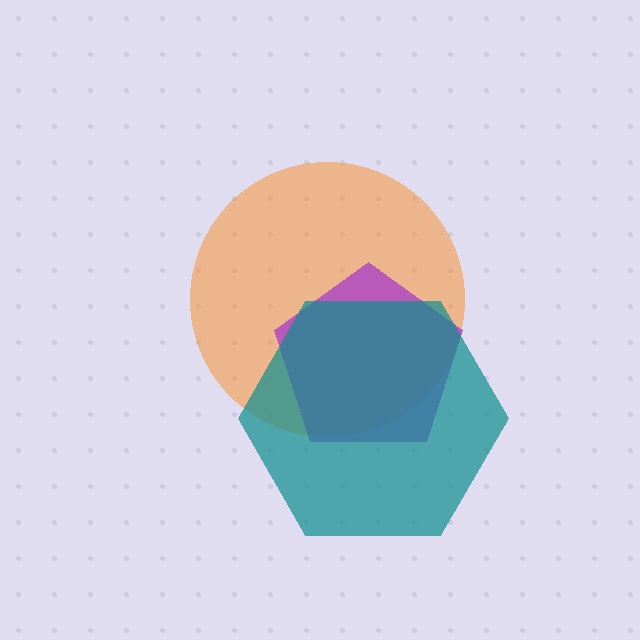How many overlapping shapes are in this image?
There are 3 overlapping shapes in the image.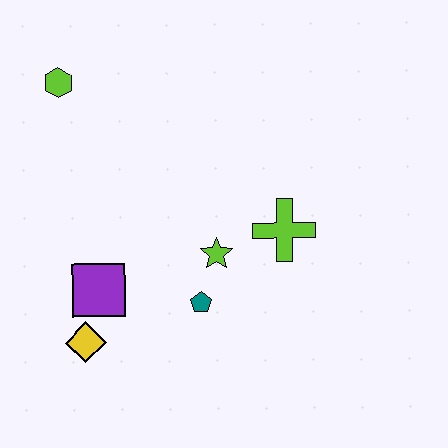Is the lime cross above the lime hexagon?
No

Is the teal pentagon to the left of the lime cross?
Yes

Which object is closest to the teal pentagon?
The lime star is closest to the teal pentagon.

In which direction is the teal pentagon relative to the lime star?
The teal pentagon is below the lime star.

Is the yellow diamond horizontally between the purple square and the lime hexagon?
Yes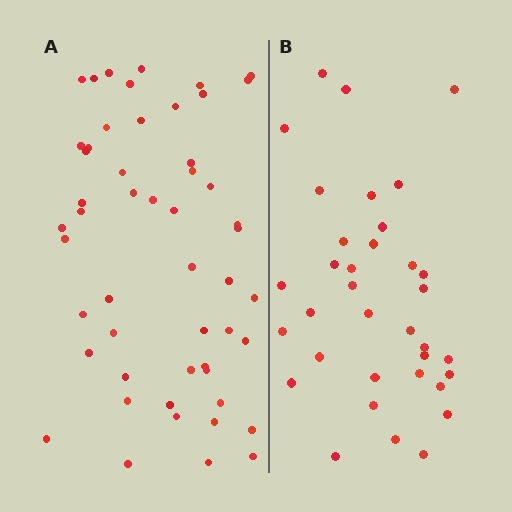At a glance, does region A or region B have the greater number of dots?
Region A (the left region) has more dots.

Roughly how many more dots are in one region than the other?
Region A has approximately 15 more dots than region B.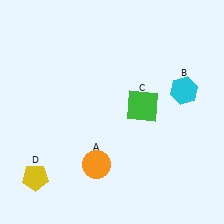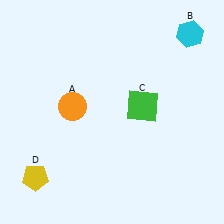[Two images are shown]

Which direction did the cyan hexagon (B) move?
The cyan hexagon (B) moved up.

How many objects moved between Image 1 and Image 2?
2 objects moved between the two images.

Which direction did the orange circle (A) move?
The orange circle (A) moved up.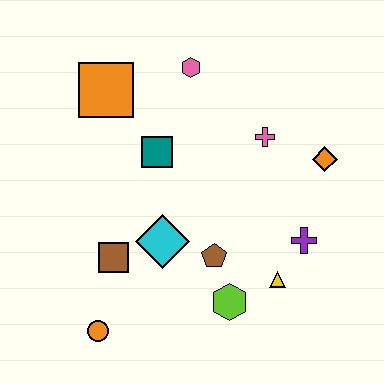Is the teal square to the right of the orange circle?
Yes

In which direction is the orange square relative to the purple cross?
The orange square is to the left of the purple cross.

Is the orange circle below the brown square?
Yes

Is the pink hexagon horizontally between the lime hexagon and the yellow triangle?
No